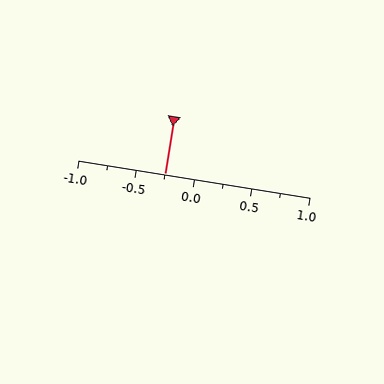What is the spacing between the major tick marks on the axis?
The major ticks are spaced 0.5 apart.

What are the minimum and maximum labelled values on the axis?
The axis runs from -1.0 to 1.0.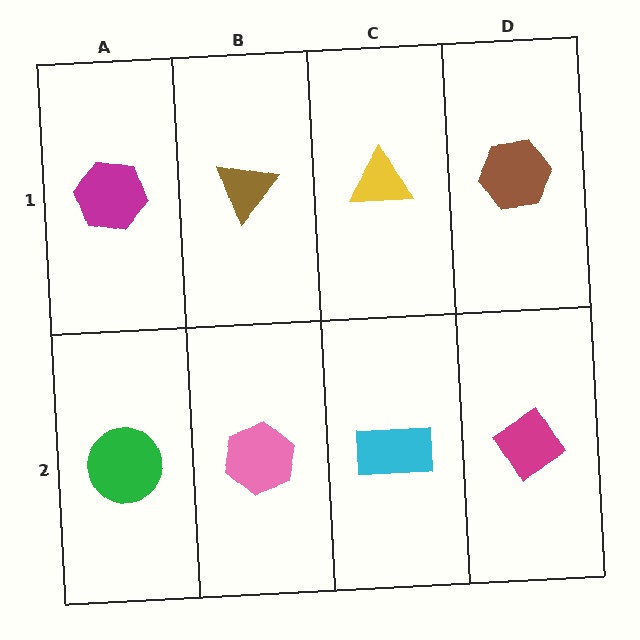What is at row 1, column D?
A brown hexagon.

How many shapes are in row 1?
4 shapes.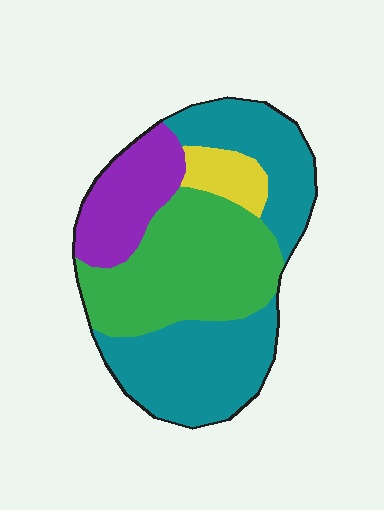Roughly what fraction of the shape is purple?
Purple takes up about one sixth (1/6) of the shape.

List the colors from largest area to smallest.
From largest to smallest: teal, green, purple, yellow.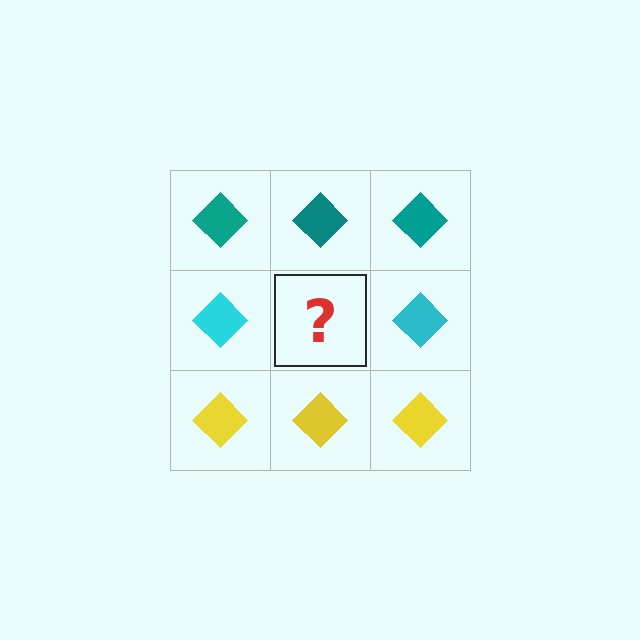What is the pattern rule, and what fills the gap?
The rule is that each row has a consistent color. The gap should be filled with a cyan diamond.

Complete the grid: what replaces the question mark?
The question mark should be replaced with a cyan diamond.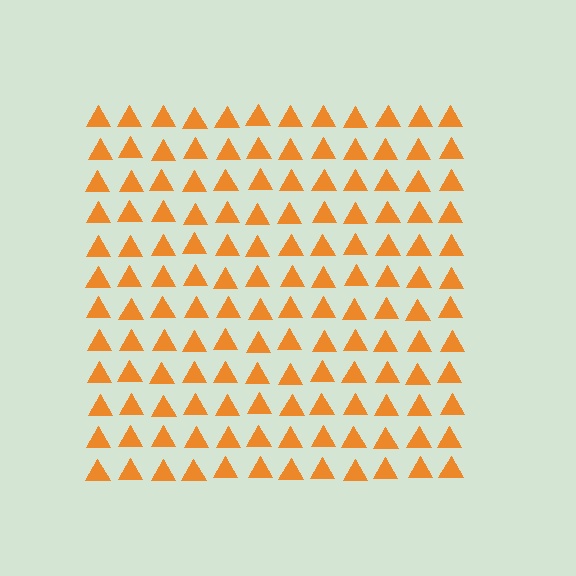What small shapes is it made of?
It is made of small triangles.